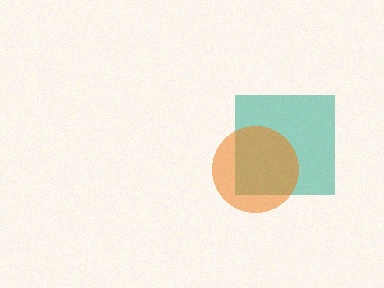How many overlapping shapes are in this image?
There are 2 overlapping shapes in the image.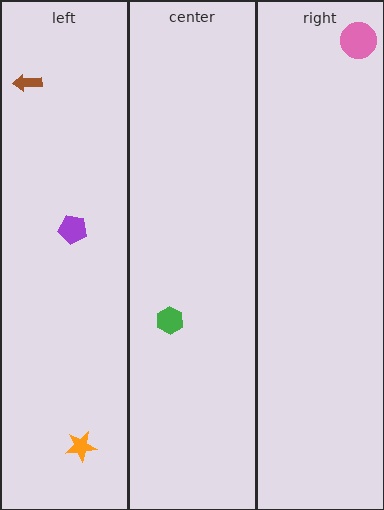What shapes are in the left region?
The brown arrow, the purple pentagon, the orange star.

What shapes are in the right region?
The pink circle.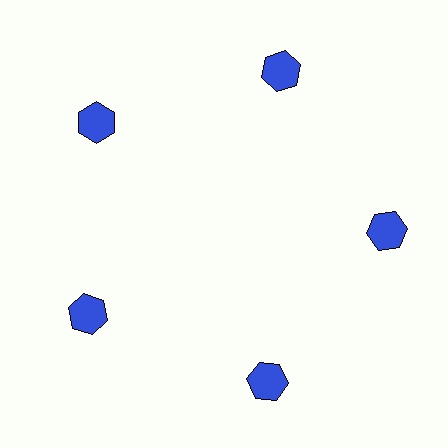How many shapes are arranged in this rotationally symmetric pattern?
There are 5 shapes, arranged in 5 groups of 1.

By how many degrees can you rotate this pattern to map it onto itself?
The pattern maps onto itself every 72 degrees of rotation.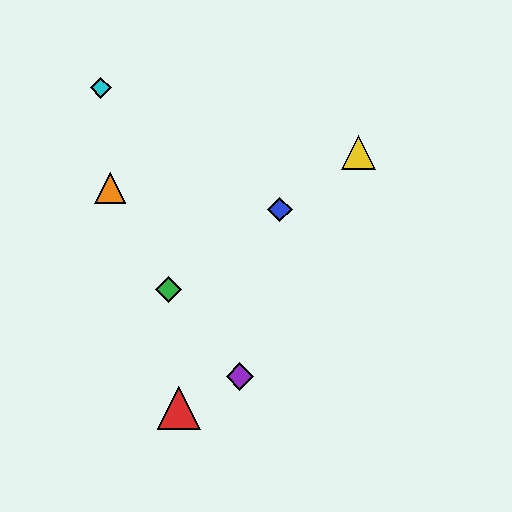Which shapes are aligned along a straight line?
The blue diamond, the green diamond, the yellow triangle are aligned along a straight line.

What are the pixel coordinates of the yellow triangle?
The yellow triangle is at (359, 153).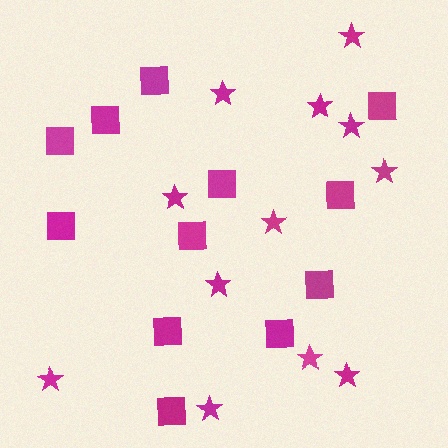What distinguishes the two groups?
There are 2 groups: one group of stars (12) and one group of squares (12).